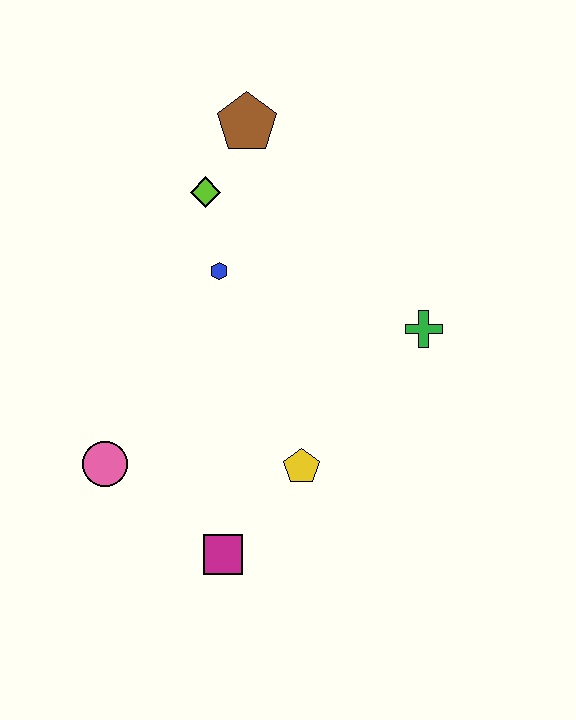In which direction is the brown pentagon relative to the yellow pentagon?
The brown pentagon is above the yellow pentagon.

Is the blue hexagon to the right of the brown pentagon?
No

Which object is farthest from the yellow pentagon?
The brown pentagon is farthest from the yellow pentagon.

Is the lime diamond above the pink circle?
Yes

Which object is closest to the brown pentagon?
The lime diamond is closest to the brown pentagon.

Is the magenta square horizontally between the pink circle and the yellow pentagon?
Yes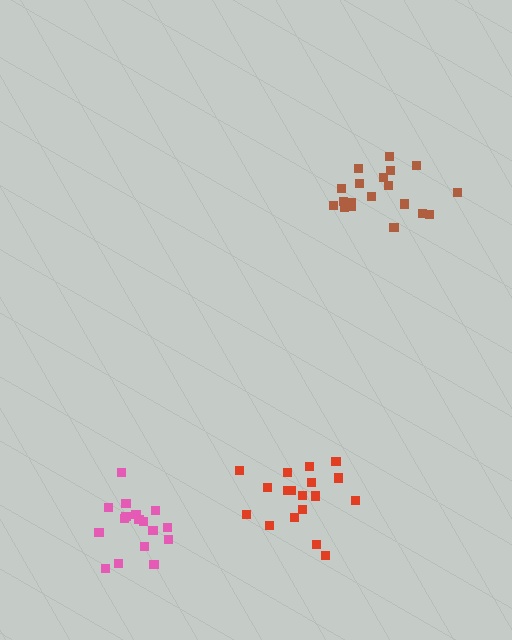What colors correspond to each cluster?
The clusters are colored: brown, red, pink.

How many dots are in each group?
Group 1: 19 dots, Group 2: 19 dots, Group 3: 18 dots (56 total).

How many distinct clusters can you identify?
There are 3 distinct clusters.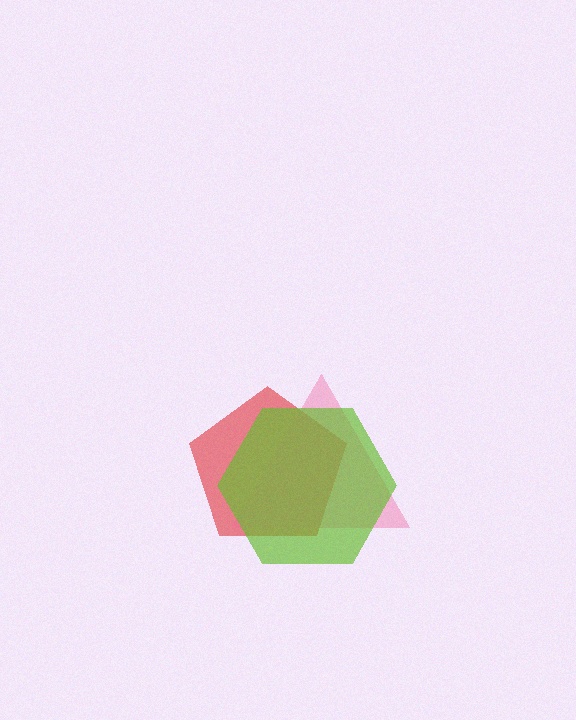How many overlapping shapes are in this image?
There are 3 overlapping shapes in the image.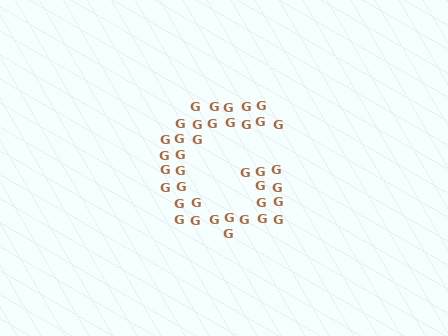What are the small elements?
The small elements are letter G's.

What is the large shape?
The large shape is the letter G.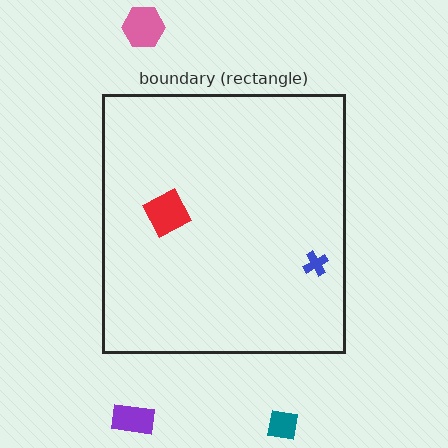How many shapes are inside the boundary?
2 inside, 3 outside.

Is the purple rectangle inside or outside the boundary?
Outside.